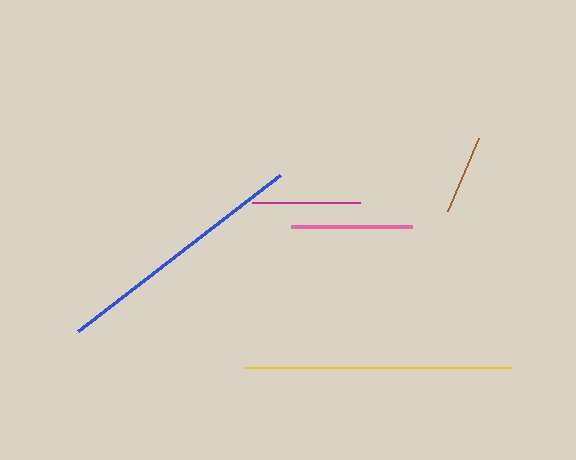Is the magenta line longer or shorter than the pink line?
The pink line is longer than the magenta line.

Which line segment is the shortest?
The brown line is the shortest at approximately 80 pixels.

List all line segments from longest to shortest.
From longest to shortest: yellow, blue, pink, magenta, brown.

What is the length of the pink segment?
The pink segment is approximately 121 pixels long.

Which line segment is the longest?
The yellow line is the longest at approximately 266 pixels.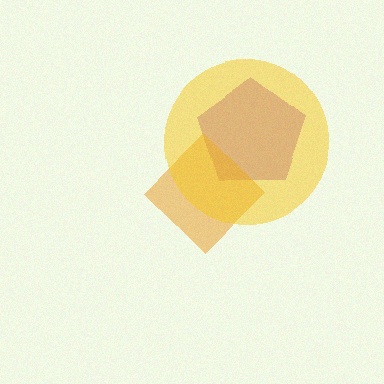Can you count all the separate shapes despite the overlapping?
Yes, there are 3 separate shapes.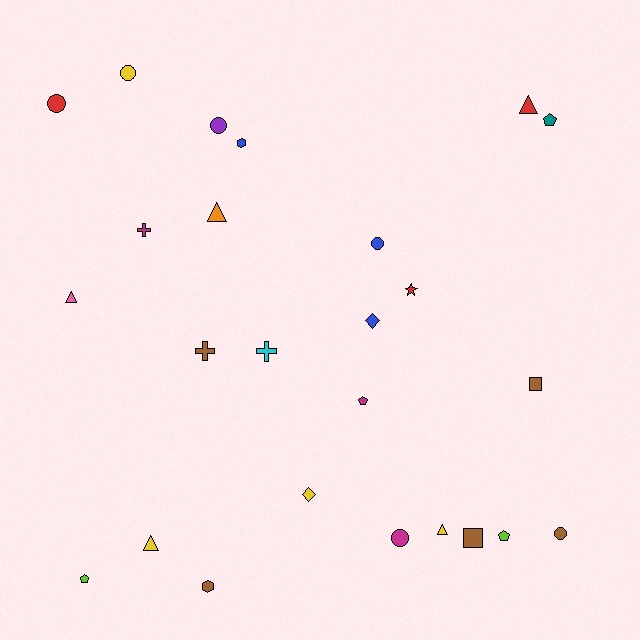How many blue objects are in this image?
There are 3 blue objects.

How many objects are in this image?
There are 25 objects.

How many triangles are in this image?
There are 5 triangles.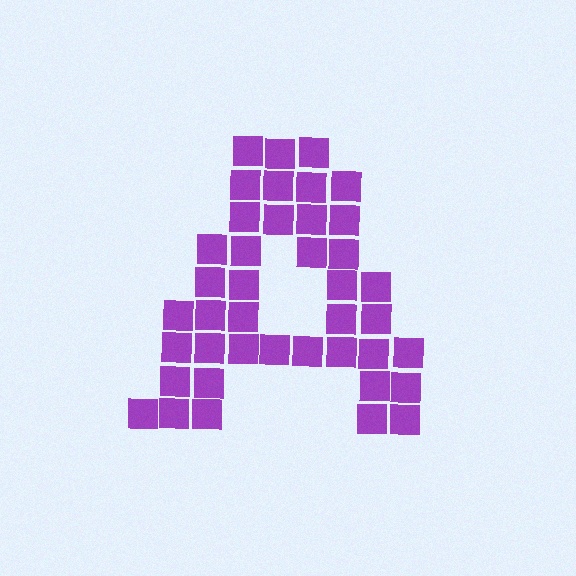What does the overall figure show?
The overall figure shows the letter A.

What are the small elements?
The small elements are squares.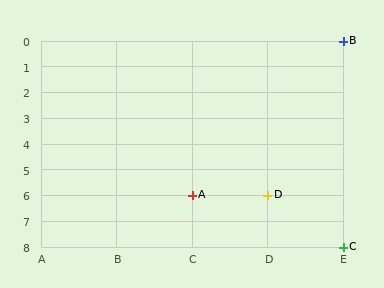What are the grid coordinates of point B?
Point B is at grid coordinates (E, 0).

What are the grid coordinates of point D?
Point D is at grid coordinates (D, 6).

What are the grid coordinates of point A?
Point A is at grid coordinates (C, 6).